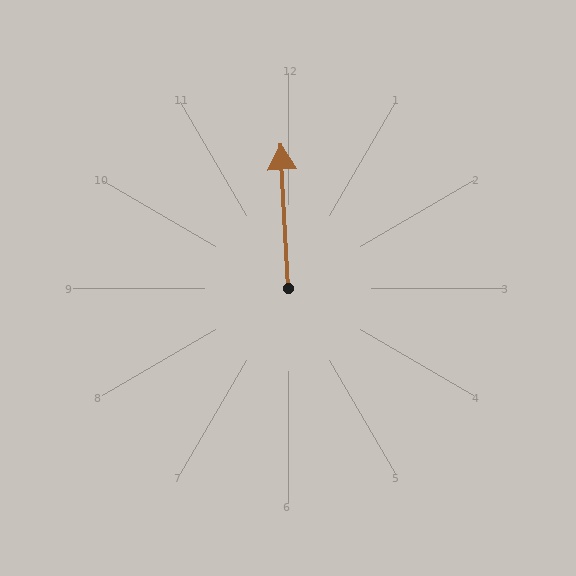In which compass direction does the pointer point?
North.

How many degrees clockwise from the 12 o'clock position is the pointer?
Approximately 357 degrees.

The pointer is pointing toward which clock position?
Roughly 12 o'clock.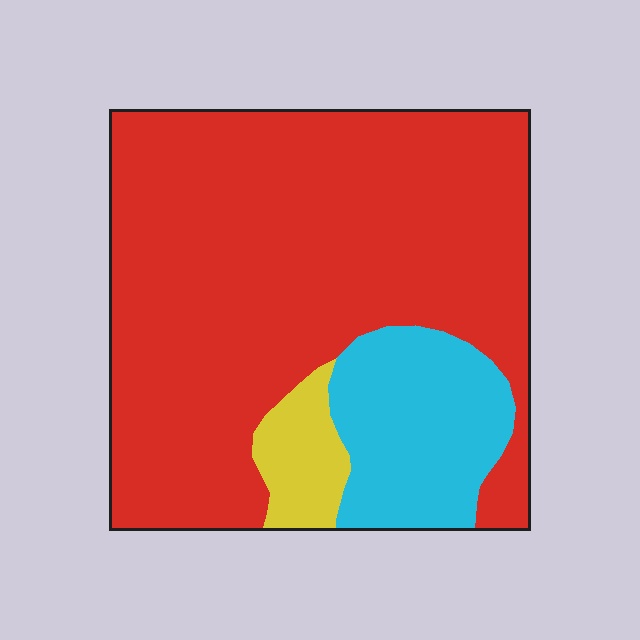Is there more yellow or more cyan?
Cyan.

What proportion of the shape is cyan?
Cyan covers 17% of the shape.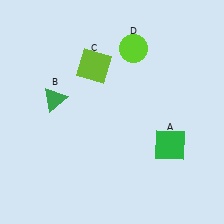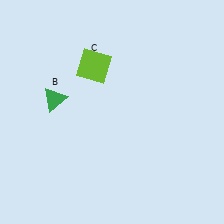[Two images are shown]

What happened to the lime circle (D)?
The lime circle (D) was removed in Image 2. It was in the top-right area of Image 1.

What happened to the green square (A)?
The green square (A) was removed in Image 2. It was in the bottom-right area of Image 1.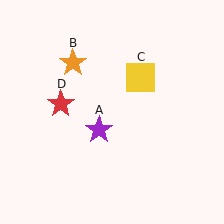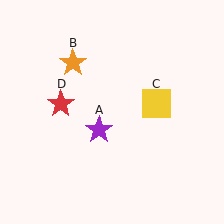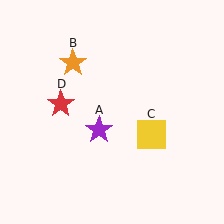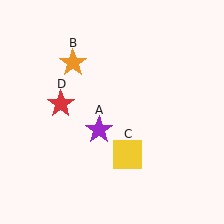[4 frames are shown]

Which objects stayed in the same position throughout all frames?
Purple star (object A) and orange star (object B) and red star (object D) remained stationary.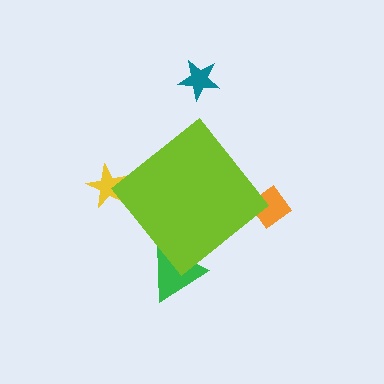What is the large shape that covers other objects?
A lime diamond.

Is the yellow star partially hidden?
Yes, the yellow star is partially hidden behind the lime diamond.